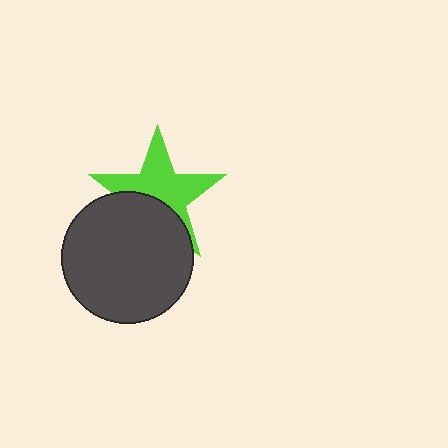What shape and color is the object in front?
The object in front is a dark gray circle.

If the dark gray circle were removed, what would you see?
You would see the complete lime star.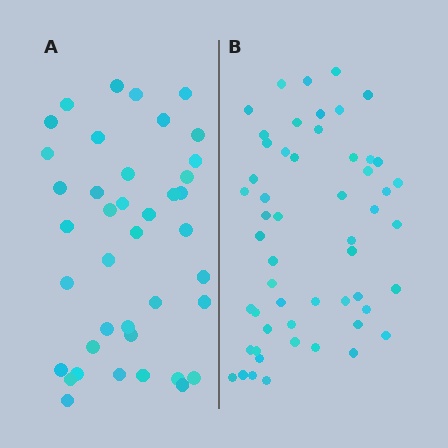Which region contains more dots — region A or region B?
Region B (the right region) has more dots.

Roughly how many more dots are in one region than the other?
Region B has approximately 15 more dots than region A.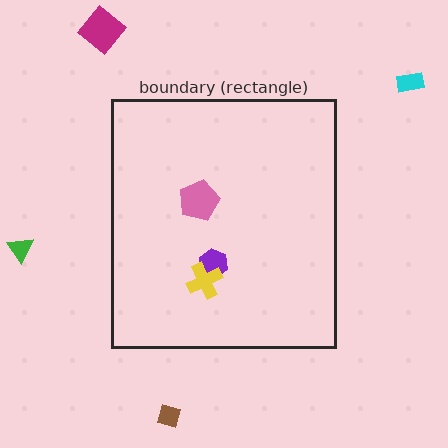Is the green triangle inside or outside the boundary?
Outside.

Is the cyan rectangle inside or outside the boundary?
Outside.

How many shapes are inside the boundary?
3 inside, 4 outside.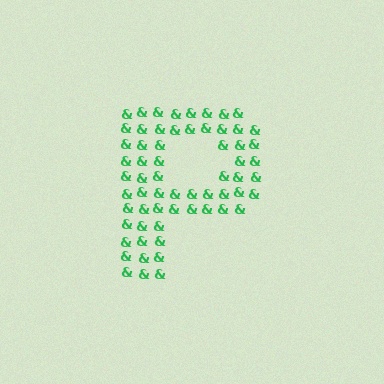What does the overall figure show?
The overall figure shows the letter P.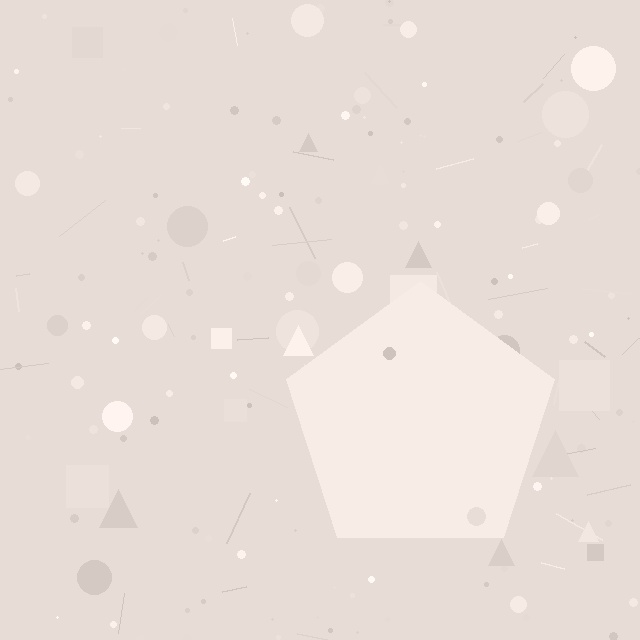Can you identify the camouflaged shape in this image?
The camouflaged shape is a pentagon.